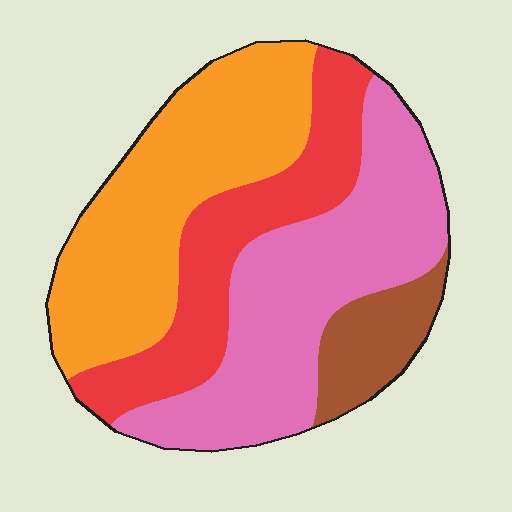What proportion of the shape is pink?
Pink covers around 35% of the shape.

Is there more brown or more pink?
Pink.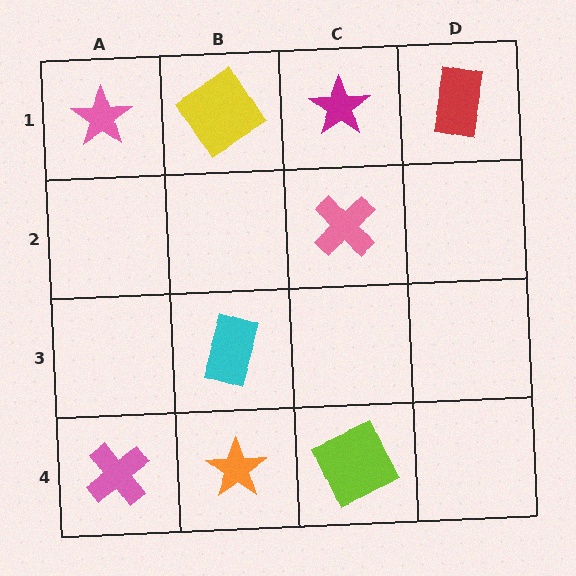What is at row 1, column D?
A red rectangle.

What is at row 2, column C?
A pink cross.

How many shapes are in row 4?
3 shapes.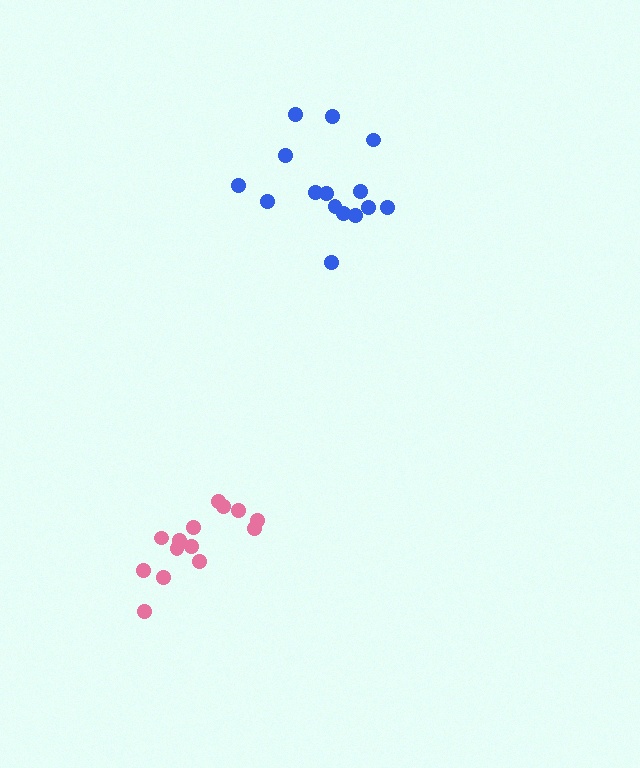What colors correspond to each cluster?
The clusters are colored: blue, pink.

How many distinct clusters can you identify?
There are 2 distinct clusters.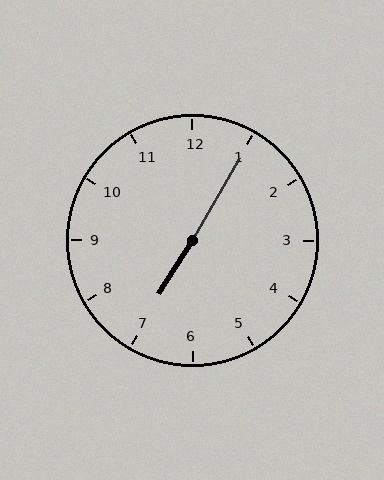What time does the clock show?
7:05.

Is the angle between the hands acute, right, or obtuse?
It is obtuse.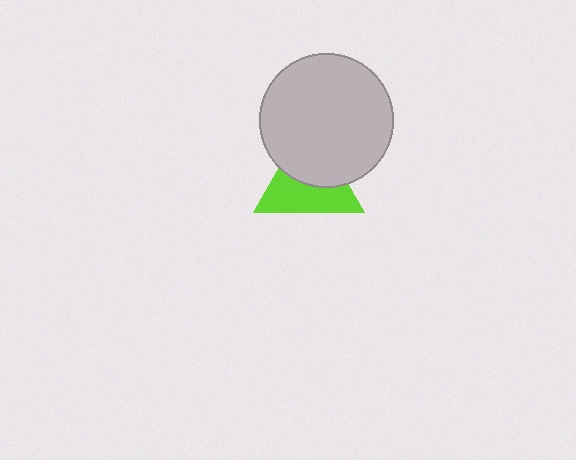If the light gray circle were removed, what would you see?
You would see the complete lime triangle.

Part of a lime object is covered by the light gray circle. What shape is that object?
It is a triangle.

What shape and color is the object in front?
The object in front is a light gray circle.